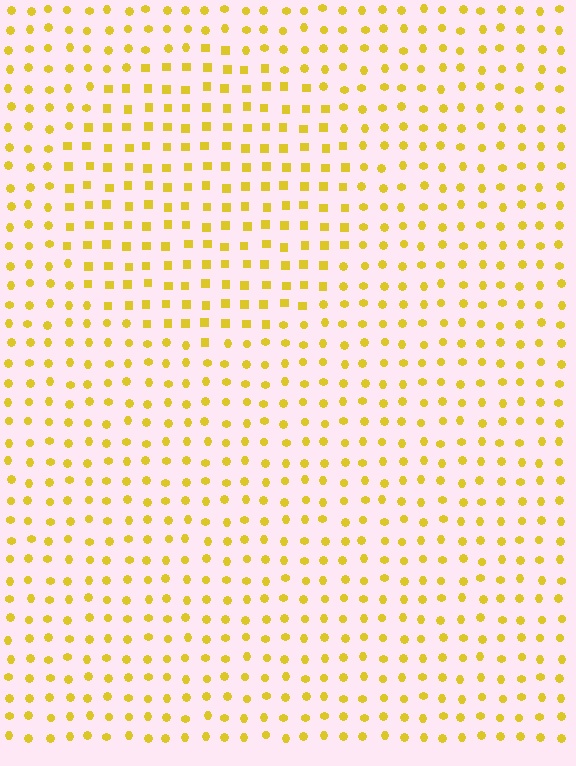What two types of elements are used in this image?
The image uses squares inside the circle region and circles outside it.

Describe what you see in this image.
The image is filled with small yellow elements arranged in a uniform grid. A circle-shaped region contains squares, while the surrounding area contains circles. The boundary is defined purely by the change in element shape.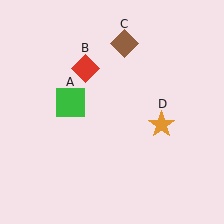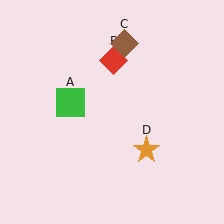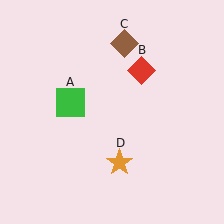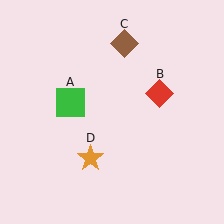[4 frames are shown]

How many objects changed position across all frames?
2 objects changed position: red diamond (object B), orange star (object D).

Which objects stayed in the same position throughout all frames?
Green square (object A) and brown diamond (object C) remained stationary.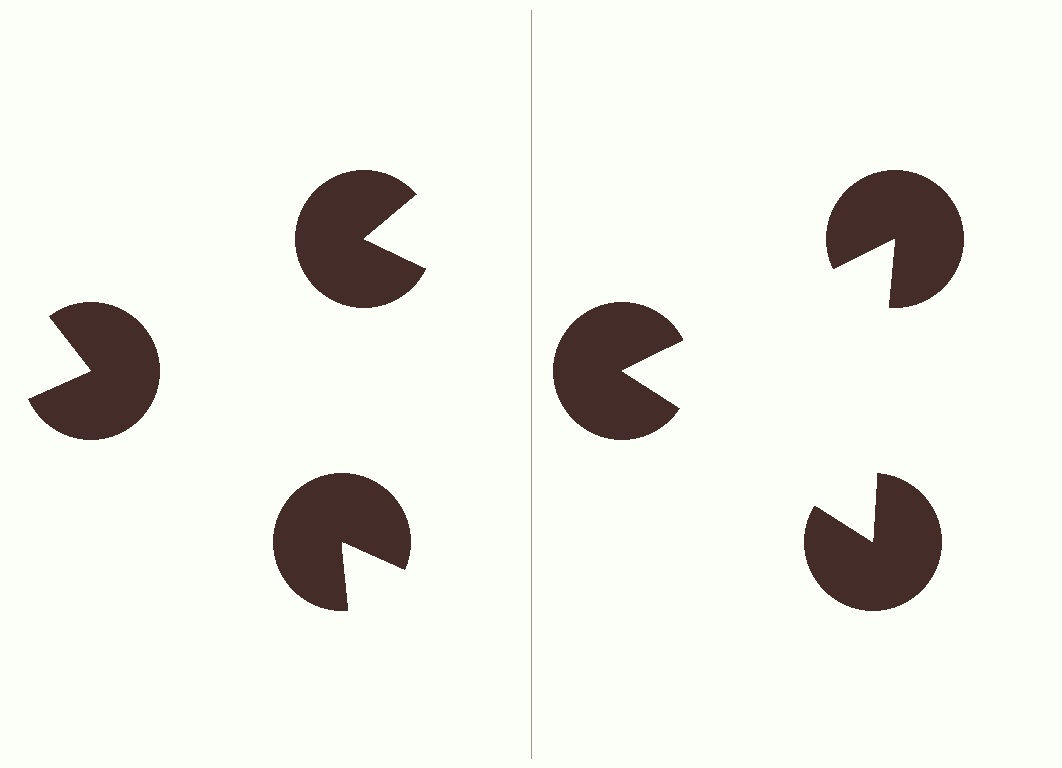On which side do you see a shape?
An illusory triangle appears on the right side. On the left side the wedge cuts are rotated, so no coherent shape forms.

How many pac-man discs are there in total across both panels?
6 — 3 on each side.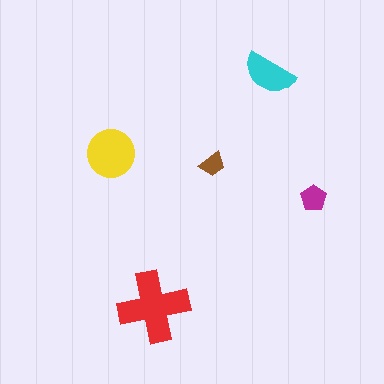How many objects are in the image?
There are 5 objects in the image.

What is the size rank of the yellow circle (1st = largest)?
2nd.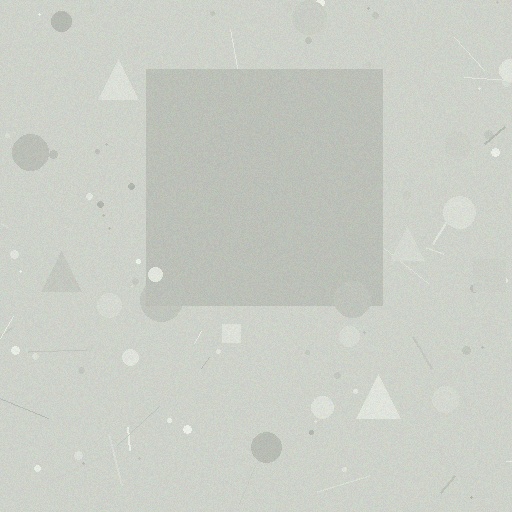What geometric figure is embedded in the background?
A square is embedded in the background.